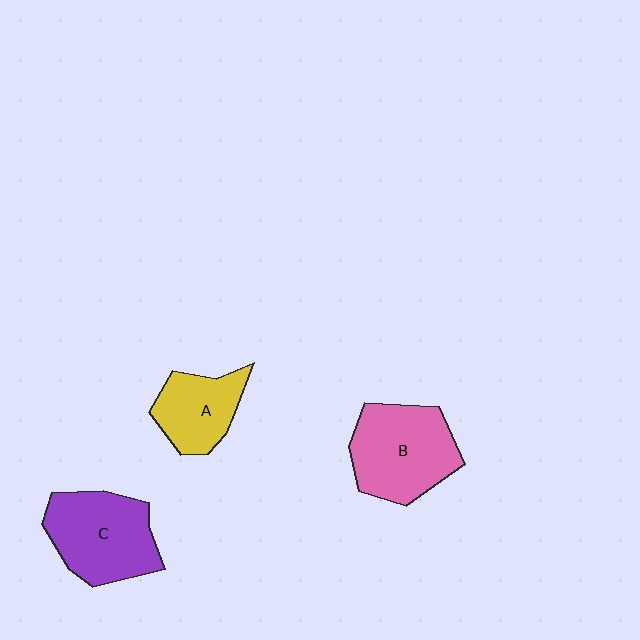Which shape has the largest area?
Shape B (pink).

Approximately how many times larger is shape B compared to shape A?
Approximately 1.5 times.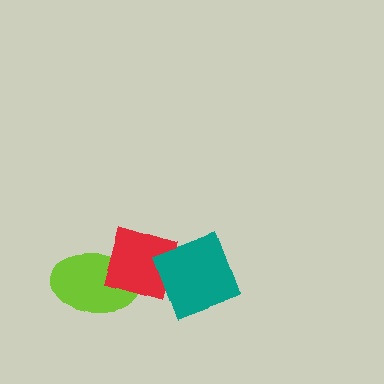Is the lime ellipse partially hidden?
Yes, it is partially covered by another shape.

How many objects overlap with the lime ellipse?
1 object overlaps with the lime ellipse.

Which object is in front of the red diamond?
The teal diamond is in front of the red diamond.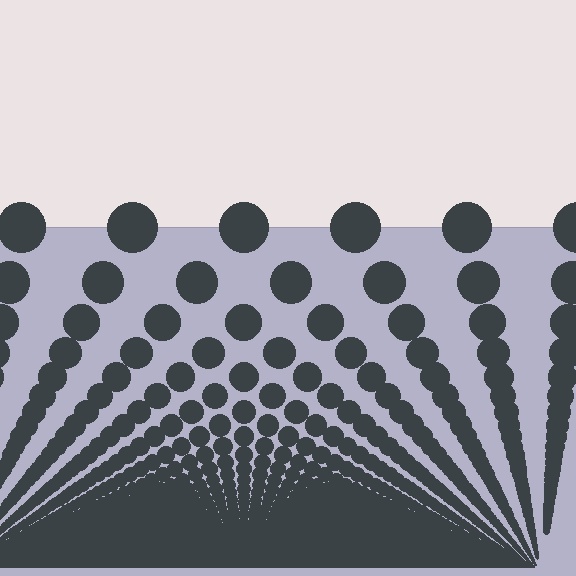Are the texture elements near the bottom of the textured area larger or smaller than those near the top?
Smaller. The gradient is inverted — elements near the bottom are smaller and denser.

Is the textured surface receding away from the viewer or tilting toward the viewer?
The surface appears to tilt toward the viewer. Texture elements get larger and sparser toward the top.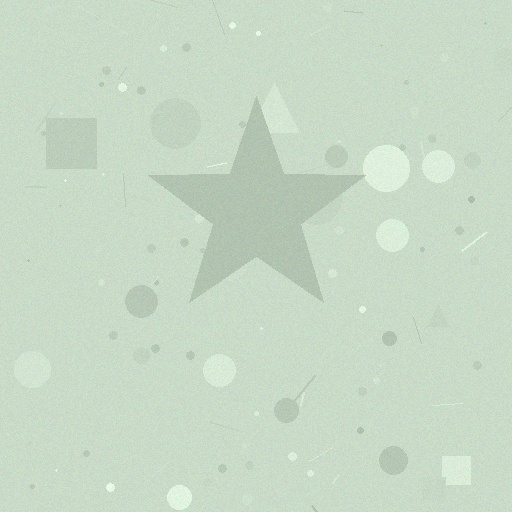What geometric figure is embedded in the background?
A star is embedded in the background.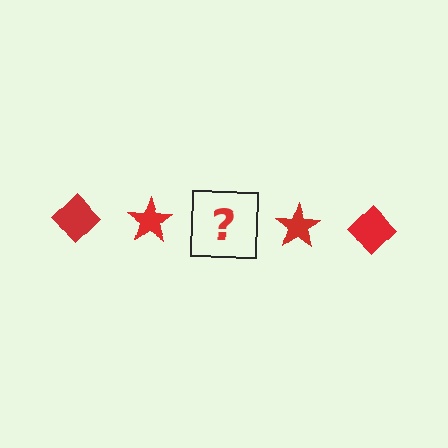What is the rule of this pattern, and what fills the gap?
The rule is that the pattern cycles through diamond, star shapes in red. The gap should be filled with a red diamond.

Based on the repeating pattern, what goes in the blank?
The blank should be a red diamond.